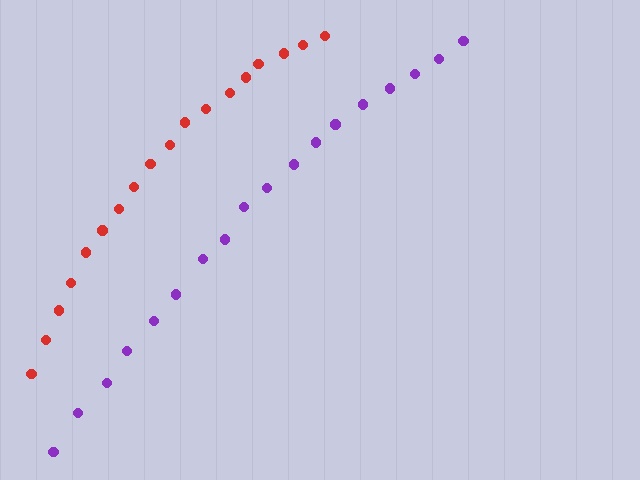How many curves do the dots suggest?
There are 2 distinct paths.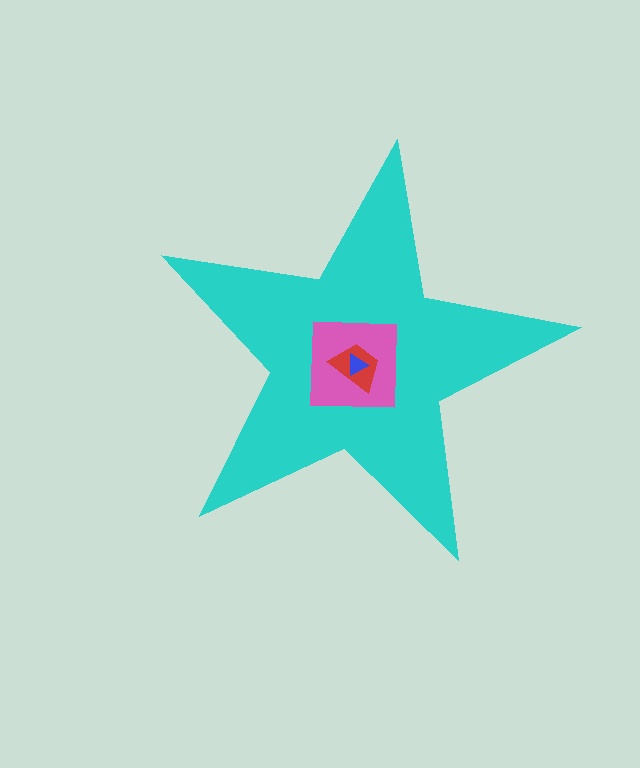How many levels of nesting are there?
4.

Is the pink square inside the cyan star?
Yes.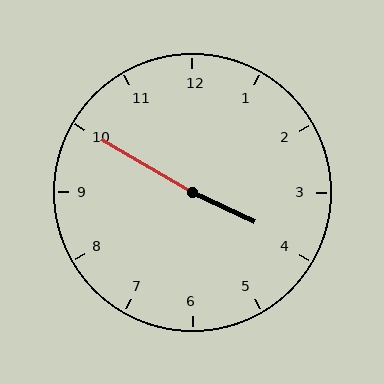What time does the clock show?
3:50.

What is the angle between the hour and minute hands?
Approximately 175 degrees.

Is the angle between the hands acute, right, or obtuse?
It is obtuse.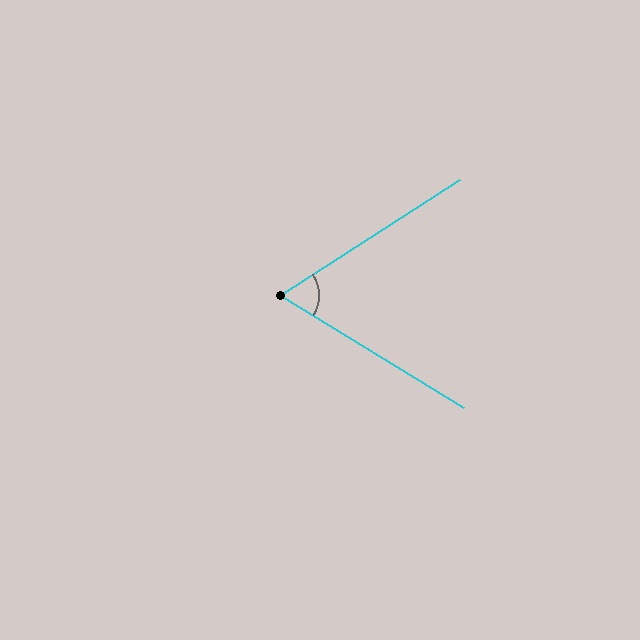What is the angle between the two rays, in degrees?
Approximately 64 degrees.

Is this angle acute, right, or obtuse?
It is acute.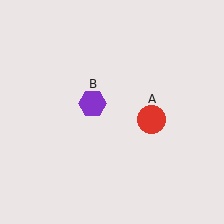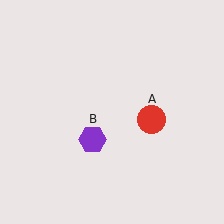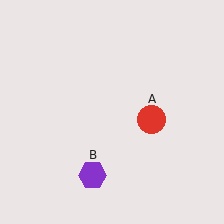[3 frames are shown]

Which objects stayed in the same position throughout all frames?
Red circle (object A) remained stationary.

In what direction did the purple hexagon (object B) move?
The purple hexagon (object B) moved down.